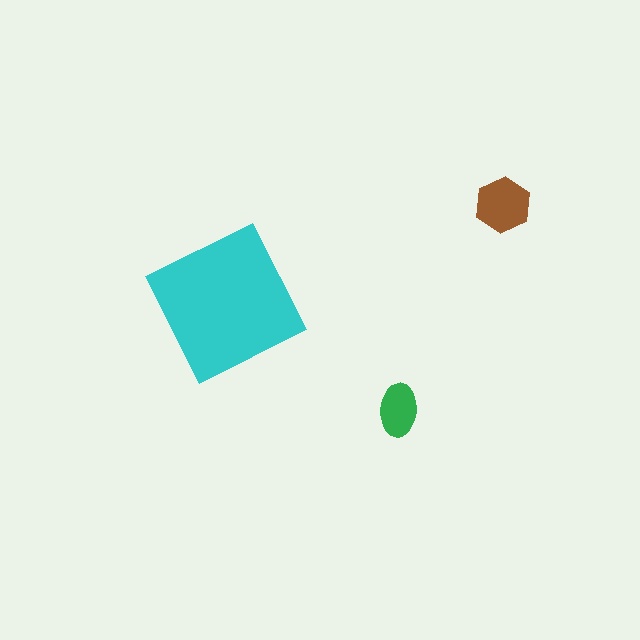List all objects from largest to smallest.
The cyan square, the brown hexagon, the green ellipse.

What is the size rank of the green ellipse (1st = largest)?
3rd.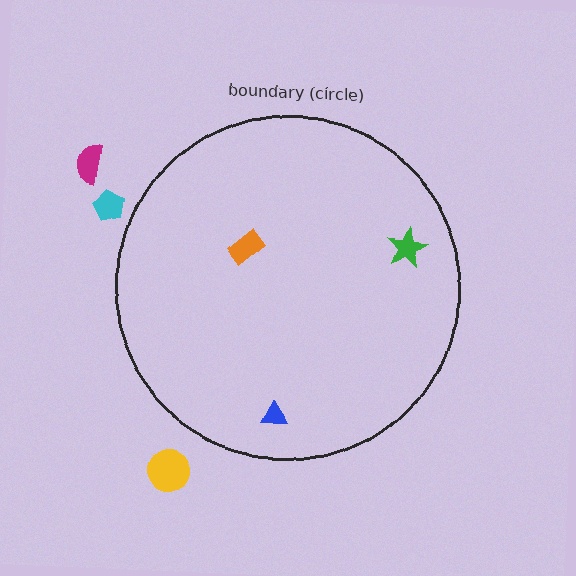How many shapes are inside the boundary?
3 inside, 3 outside.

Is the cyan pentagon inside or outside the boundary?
Outside.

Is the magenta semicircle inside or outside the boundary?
Outside.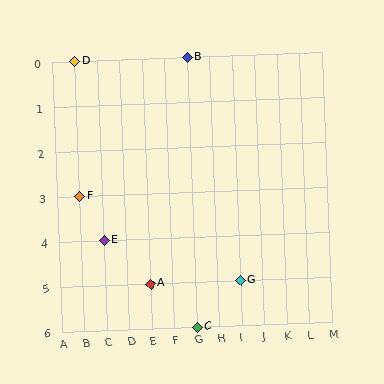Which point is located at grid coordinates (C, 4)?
Point E is at (C, 4).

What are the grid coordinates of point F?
Point F is at grid coordinates (B, 3).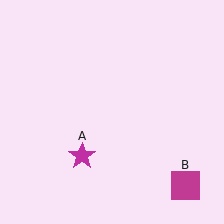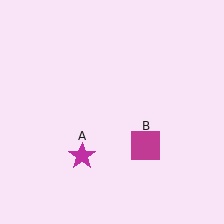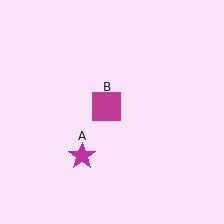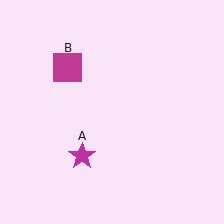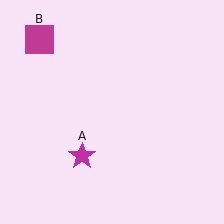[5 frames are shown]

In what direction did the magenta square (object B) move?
The magenta square (object B) moved up and to the left.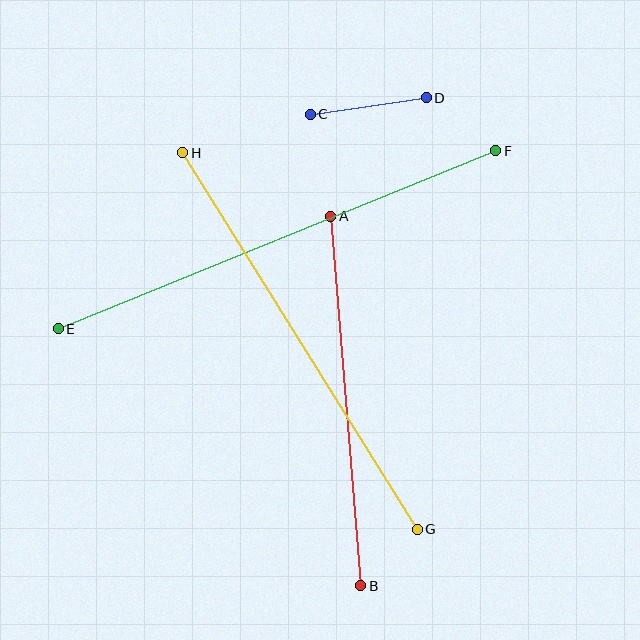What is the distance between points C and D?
The distance is approximately 117 pixels.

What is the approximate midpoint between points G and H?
The midpoint is at approximately (300, 341) pixels.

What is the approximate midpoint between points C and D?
The midpoint is at approximately (368, 106) pixels.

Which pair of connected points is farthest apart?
Points E and F are farthest apart.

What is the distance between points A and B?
The distance is approximately 370 pixels.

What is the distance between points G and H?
The distance is approximately 444 pixels.